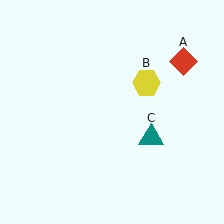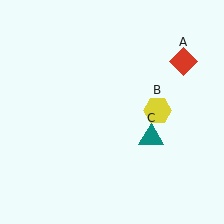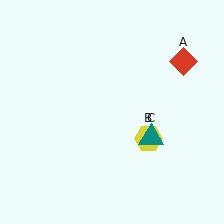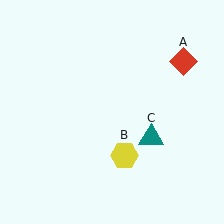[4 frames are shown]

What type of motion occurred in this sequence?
The yellow hexagon (object B) rotated clockwise around the center of the scene.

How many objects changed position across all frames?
1 object changed position: yellow hexagon (object B).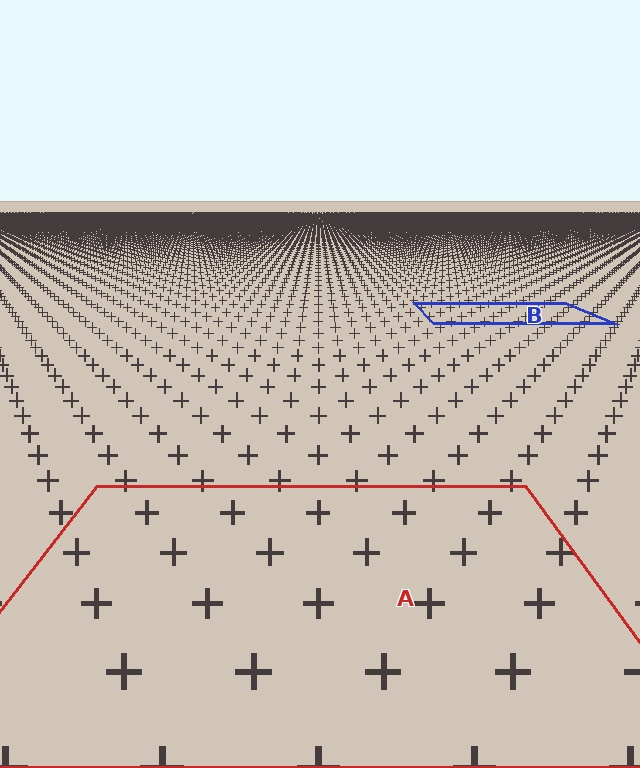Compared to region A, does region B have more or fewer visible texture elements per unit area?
Region B has more texture elements per unit area — they are packed more densely because it is farther away.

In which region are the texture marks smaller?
The texture marks are smaller in region B, because it is farther away.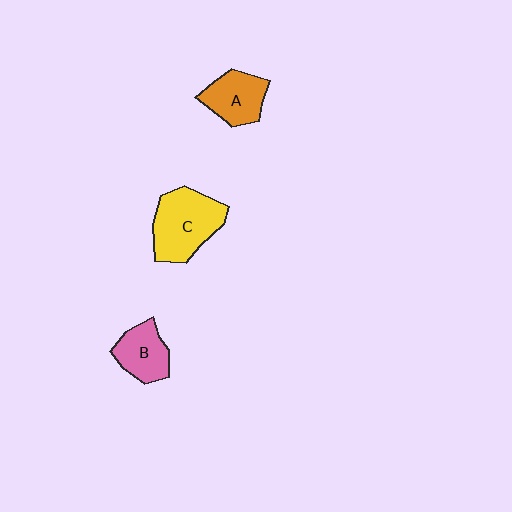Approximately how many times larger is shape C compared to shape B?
Approximately 1.6 times.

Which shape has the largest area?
Shape C (yellow).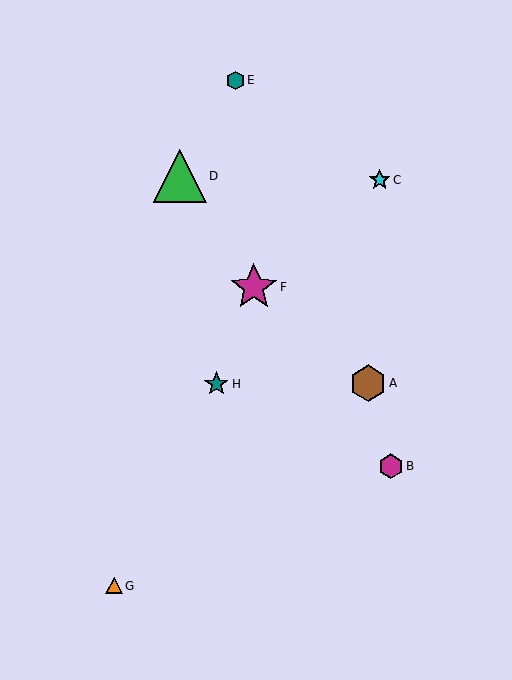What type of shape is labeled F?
Shape F is a magenta star.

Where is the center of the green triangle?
The center of the green triangle is at (180, 176).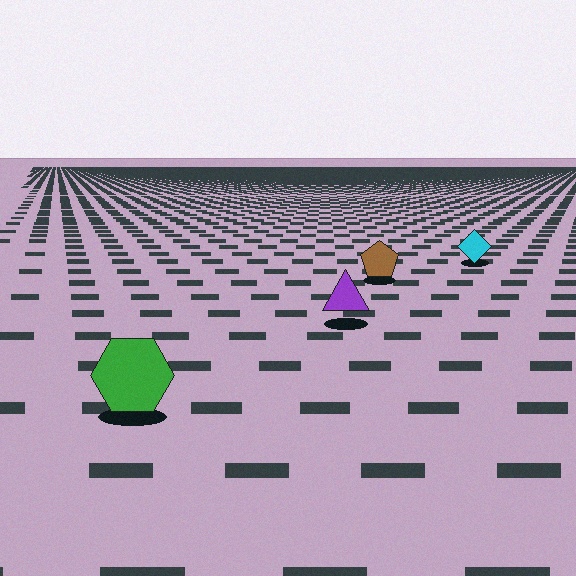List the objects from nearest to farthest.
From nearest to farthest: the green hexagon, the purple triangle, the brown pentagon, the cyan diamond.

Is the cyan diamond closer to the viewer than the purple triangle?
No. The purple triangle is closer — you can tell from the texture gradient: the ground texture is coarser near it.